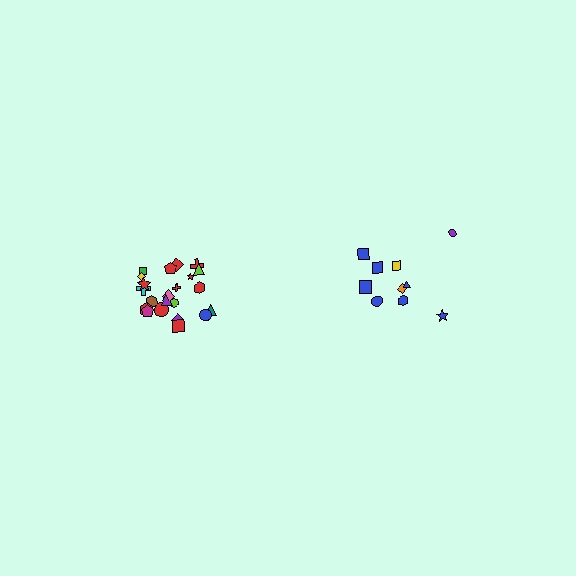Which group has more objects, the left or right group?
The left group.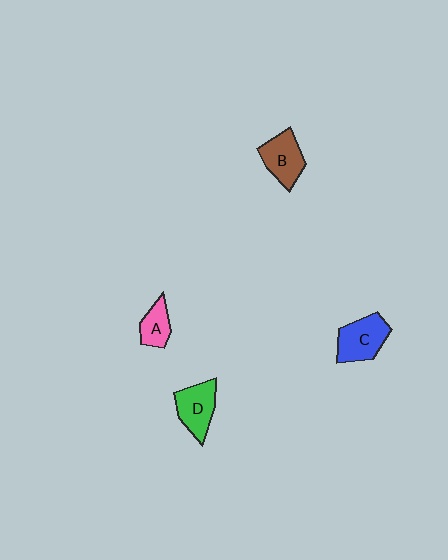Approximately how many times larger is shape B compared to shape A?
Approximately 1.5 times.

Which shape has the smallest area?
Shape A (pink).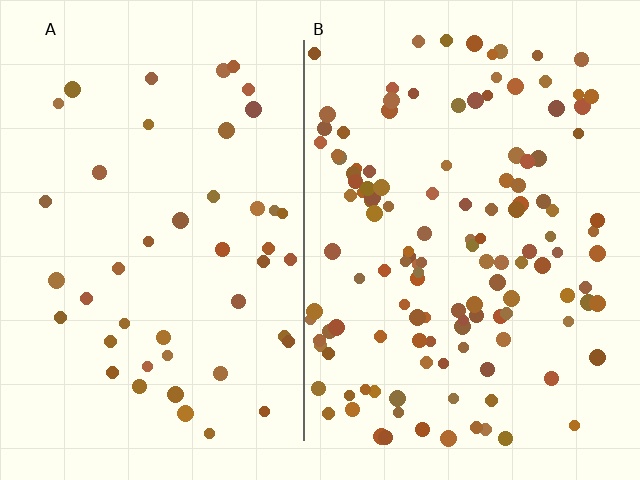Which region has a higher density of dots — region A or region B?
B (the right).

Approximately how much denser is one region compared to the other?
Approximately 2.9× — region B over region A.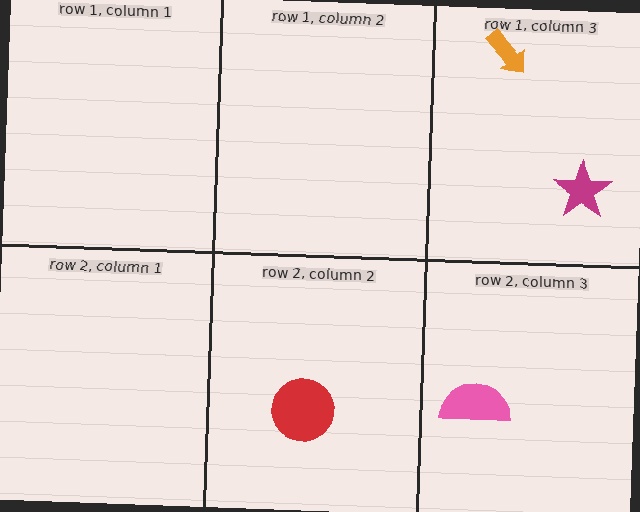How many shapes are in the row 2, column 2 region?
1.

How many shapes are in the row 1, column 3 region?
2.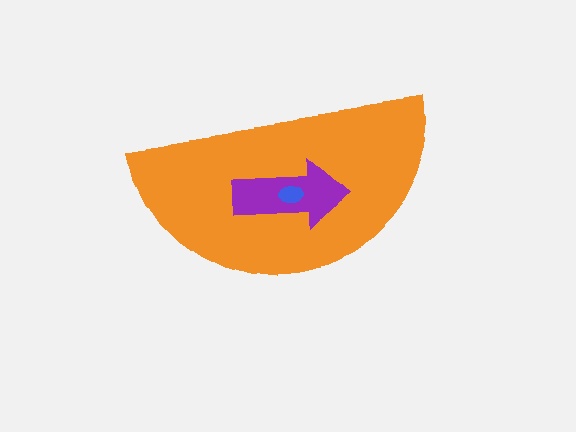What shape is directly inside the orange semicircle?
The purple arrow.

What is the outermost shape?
The orange semicircle.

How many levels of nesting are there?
3.